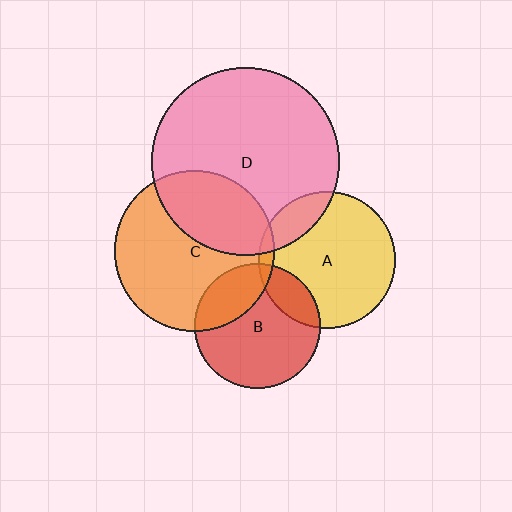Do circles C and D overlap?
Yes.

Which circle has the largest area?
Circle D (pink).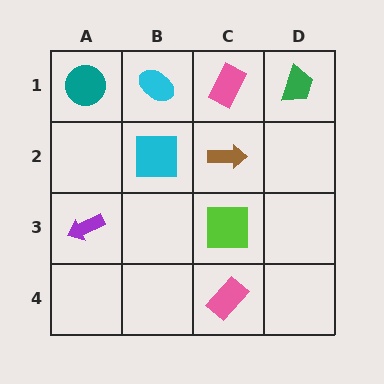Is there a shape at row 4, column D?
No, that cell is empty.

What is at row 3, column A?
A purple arrow.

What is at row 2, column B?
A cyan square.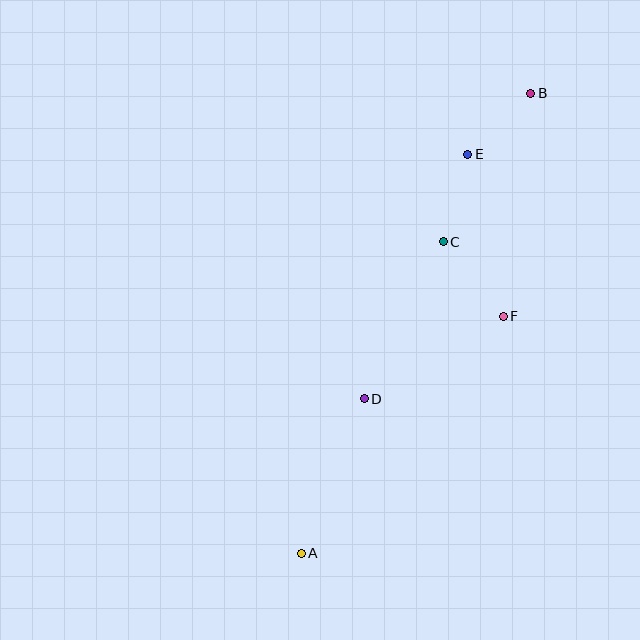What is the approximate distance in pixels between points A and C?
The distance between A and C is approximately 342 pixels.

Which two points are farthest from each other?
Points A and B are farthest from each other.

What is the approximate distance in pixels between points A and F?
The distance between A and F is approximately 312 pixels.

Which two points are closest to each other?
Points B and E are closest to each other.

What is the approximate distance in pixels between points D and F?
The distance between D and F is approximately 162 pixels.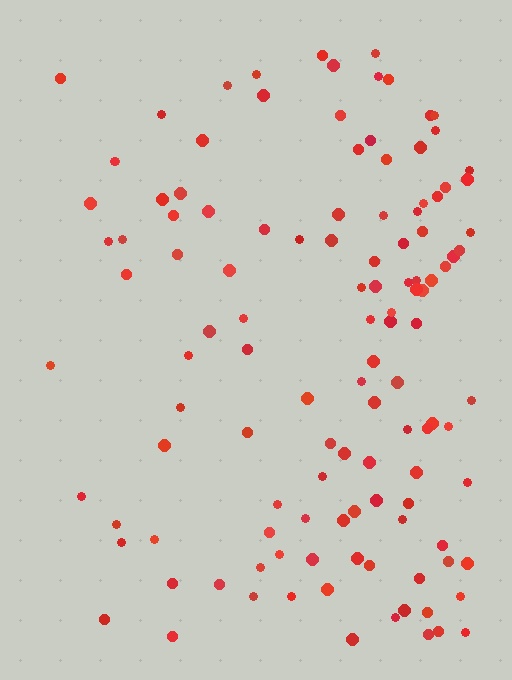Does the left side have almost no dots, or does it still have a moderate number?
Still a moderate number, just noticeably fewer than the right.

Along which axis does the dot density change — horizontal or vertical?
Horizontal.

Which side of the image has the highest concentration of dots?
The right.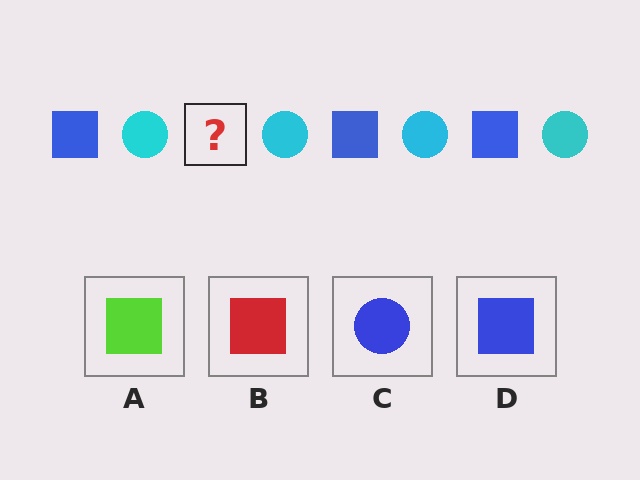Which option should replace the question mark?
Option D.